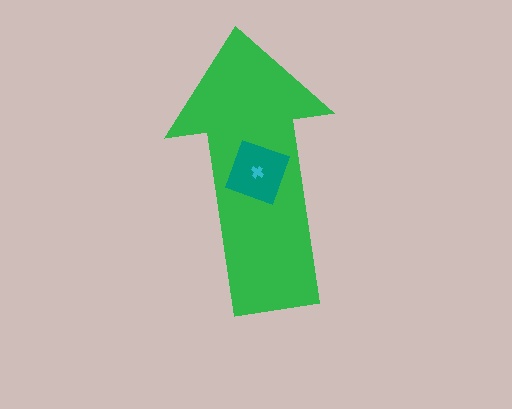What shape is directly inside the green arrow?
The teal square.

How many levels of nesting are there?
3.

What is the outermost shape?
The green arrow.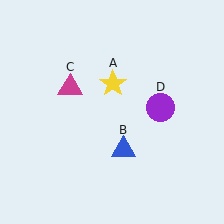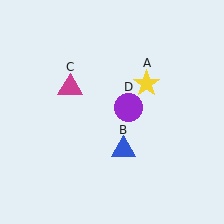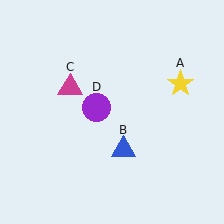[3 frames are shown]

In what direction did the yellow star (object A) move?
The yellow star (object A) moved right.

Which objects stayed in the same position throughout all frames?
Blue triangle (object B) and magenta triangle (object C) remained stationary.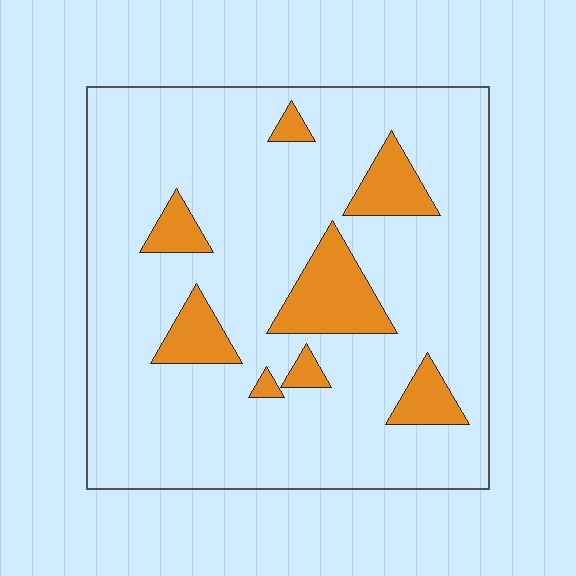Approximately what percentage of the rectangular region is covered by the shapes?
Approximately 15%.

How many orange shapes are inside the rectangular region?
8.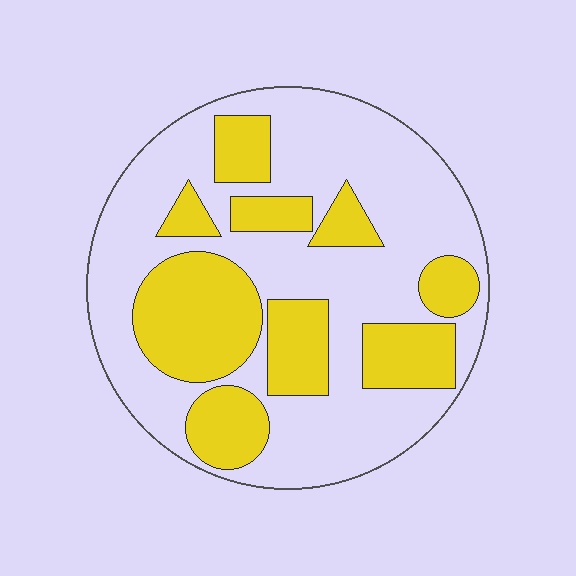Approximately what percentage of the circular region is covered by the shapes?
Approximately 35%.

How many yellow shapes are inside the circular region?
9.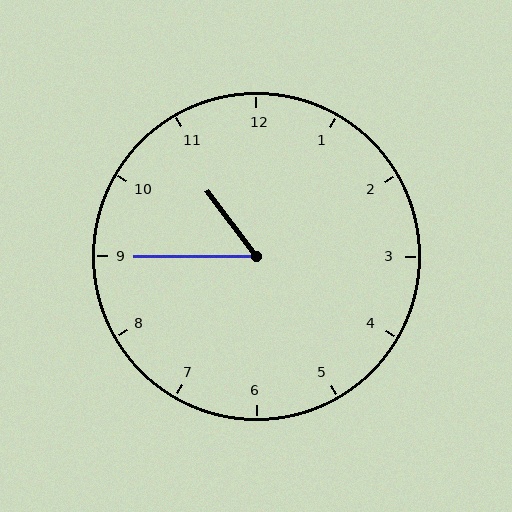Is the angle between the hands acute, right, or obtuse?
It is acute.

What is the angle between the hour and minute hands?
Approximately 52 degrees.